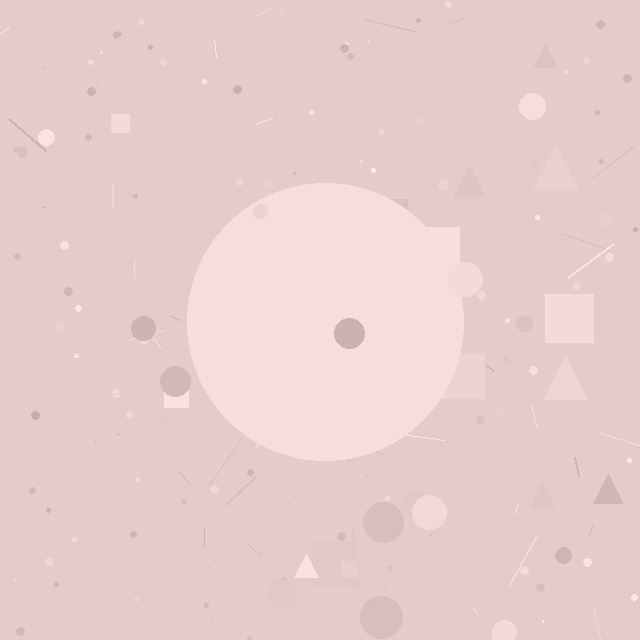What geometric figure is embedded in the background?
A circle is embedded in the background.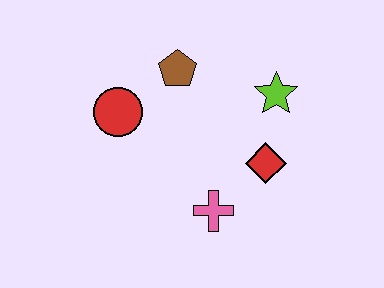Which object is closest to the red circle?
The brown pentagon is closest to the red circle.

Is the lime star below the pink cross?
No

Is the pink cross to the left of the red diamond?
Yes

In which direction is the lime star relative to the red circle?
The lime star is to the right of the red circle.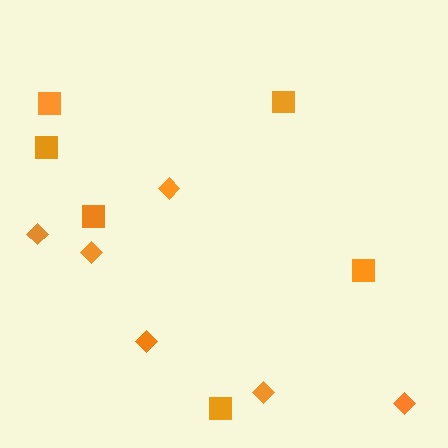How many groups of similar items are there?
There are 2 groups: one group of squares (6) and one group of diamonds (6).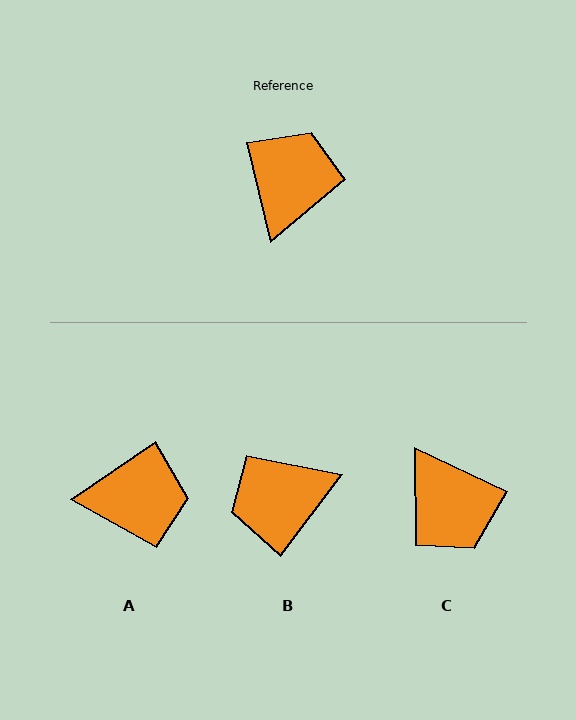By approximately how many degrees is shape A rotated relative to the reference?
Approximately 69 degrees clockwise.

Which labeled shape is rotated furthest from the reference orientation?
C, about 129 degrees away.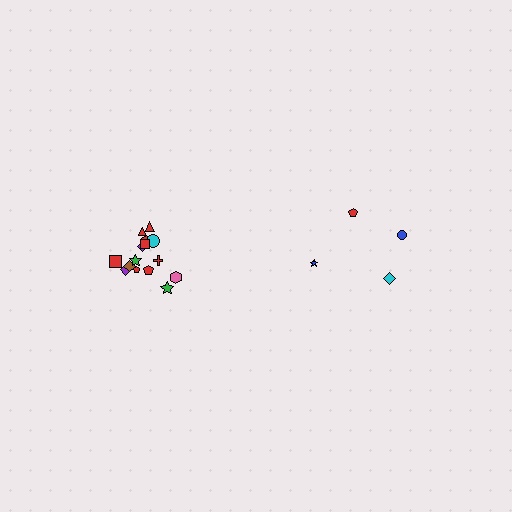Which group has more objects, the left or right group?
The left group.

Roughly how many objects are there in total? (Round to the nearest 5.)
Roughly 20 objects in total.